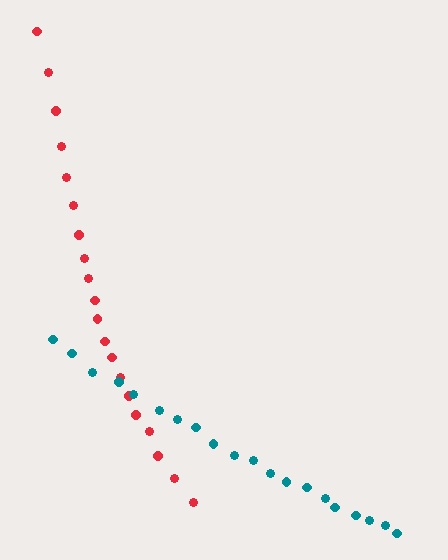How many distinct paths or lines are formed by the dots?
There are 2 distinct paths.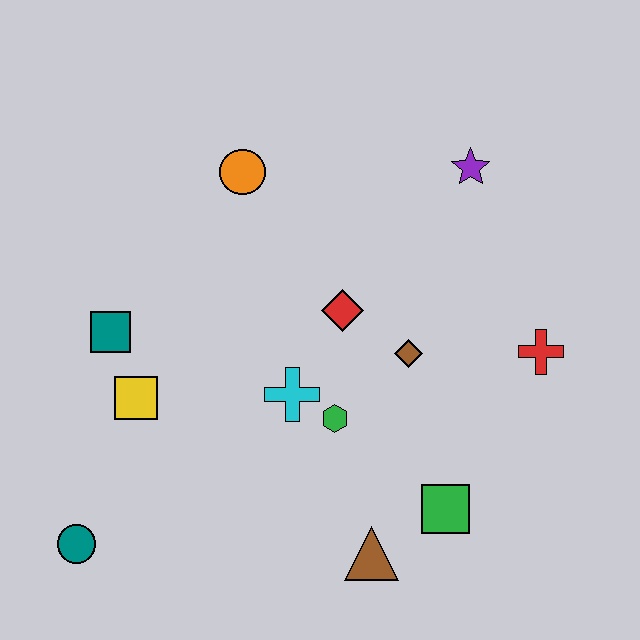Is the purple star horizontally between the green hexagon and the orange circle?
No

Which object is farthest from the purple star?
The teal circle is farthest from the purple star.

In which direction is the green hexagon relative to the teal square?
The green hexagon is to the right of the teal square.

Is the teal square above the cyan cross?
Yes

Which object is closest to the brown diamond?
The red diamond is closest to the brown diamond.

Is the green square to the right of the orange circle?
Yes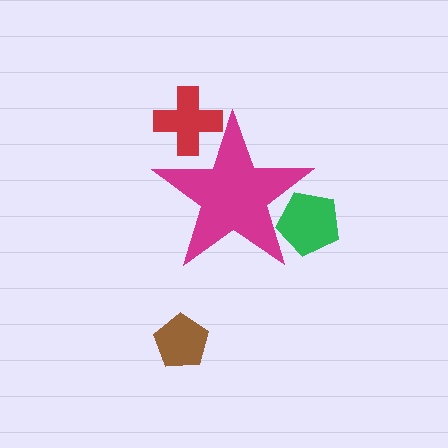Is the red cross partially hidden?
Yes, the red cross is partially hidden behind the magenta star.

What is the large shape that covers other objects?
A magenta star.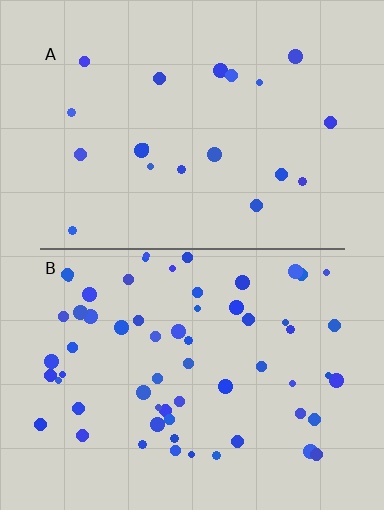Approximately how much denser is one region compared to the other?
Approximately 3.0× — region B over region A.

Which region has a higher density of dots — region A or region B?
B (the bottom).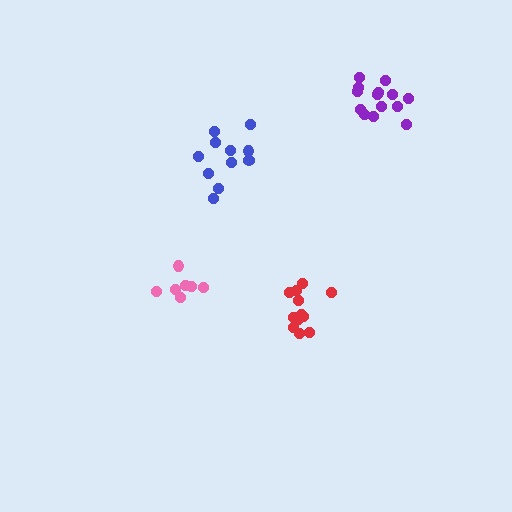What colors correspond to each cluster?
The clusters are colored: red, blue, purple, pink.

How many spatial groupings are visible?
There are 4 spatial groupings.